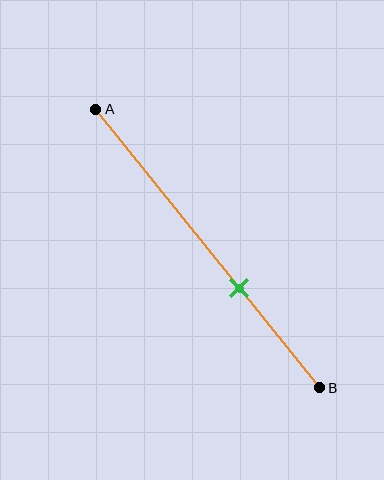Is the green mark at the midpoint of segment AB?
No, the mark is at about 65% from A, not at the 50% midpoint.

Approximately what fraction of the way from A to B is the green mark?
The green mark is approximately 65% of the way from A to B.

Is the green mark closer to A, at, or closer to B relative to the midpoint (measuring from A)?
The green mark is closer to point B than the midpoint of segment AB.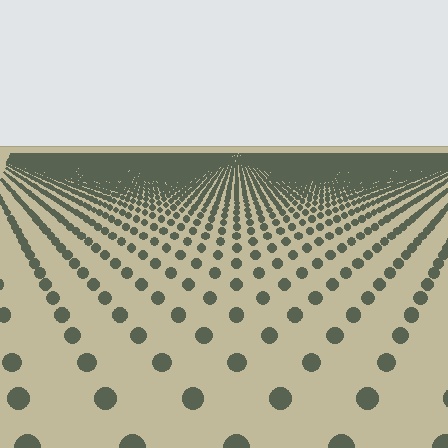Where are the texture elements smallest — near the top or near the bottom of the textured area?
Near the top.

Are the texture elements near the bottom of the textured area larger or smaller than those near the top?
Larger. Near the bottom, elements are closer to the viewer and appear at a bigger on-screen size.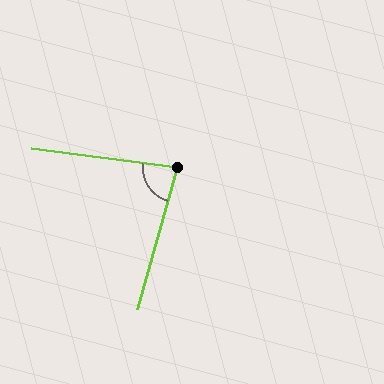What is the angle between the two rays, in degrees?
Approximately 82 degrees.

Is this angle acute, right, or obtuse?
It is acute.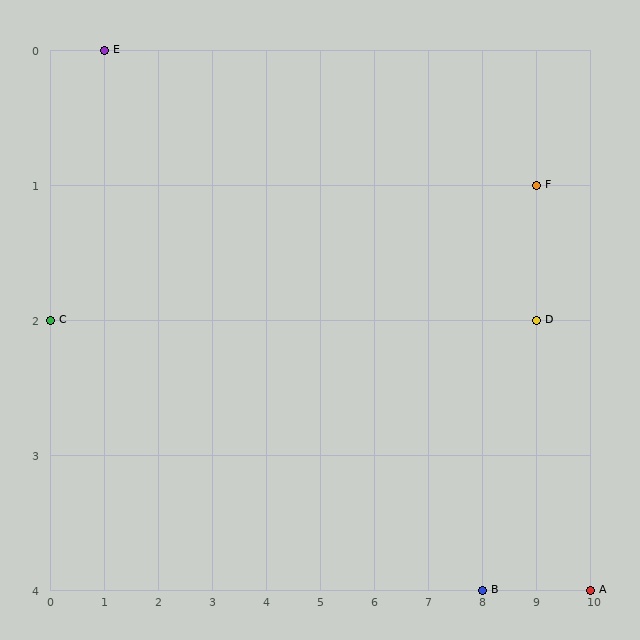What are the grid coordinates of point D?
Point D is at grid coordinates (9, 2).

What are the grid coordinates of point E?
Point E is at grid coordinates (1, 0).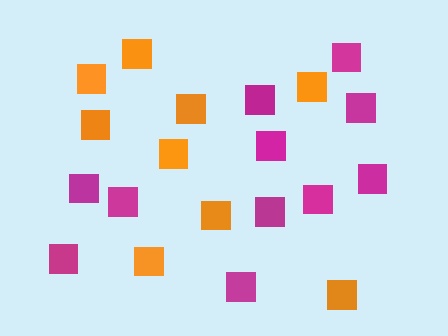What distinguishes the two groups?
There are 2 groups: one group of magenta squares (11) and one group of orange squares (9).